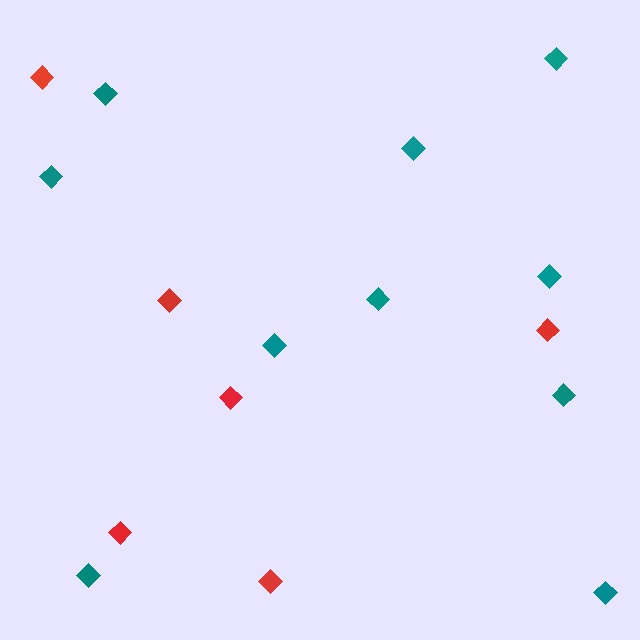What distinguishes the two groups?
There are 2 groups: one group of red diamonds (6) and one group of teal diamonds (10).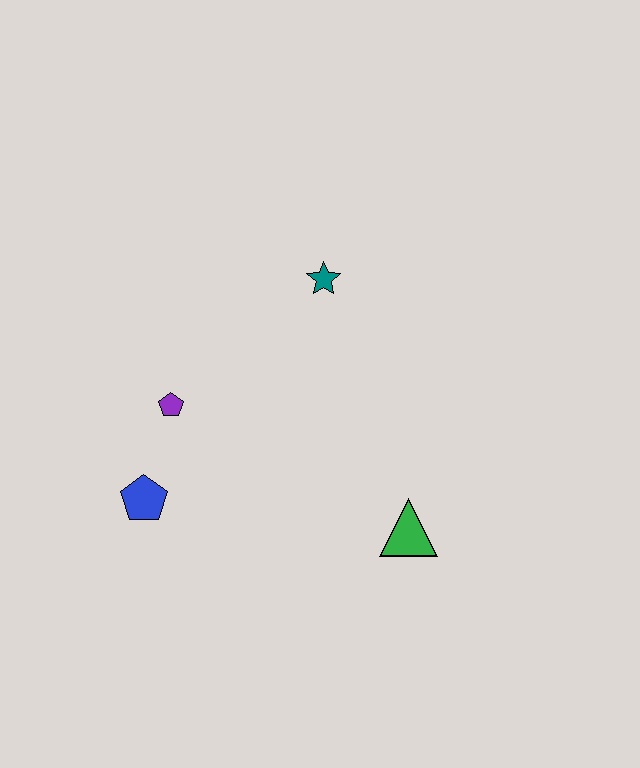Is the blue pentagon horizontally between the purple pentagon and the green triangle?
No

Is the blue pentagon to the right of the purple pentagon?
No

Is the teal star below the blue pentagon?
No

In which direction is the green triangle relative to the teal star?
The green triangle is below the teal star.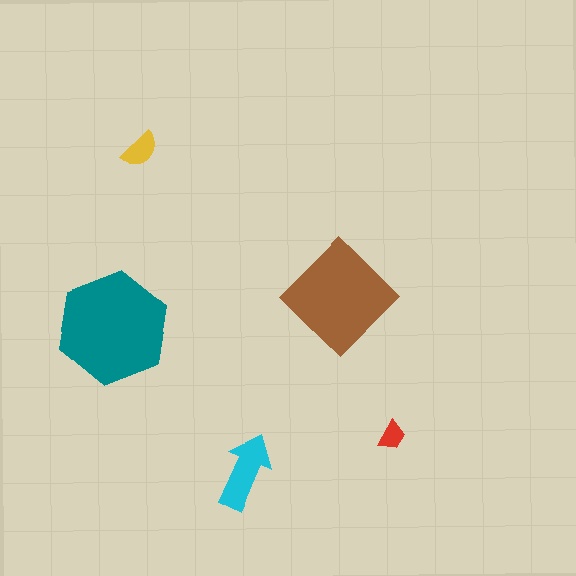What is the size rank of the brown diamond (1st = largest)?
2nd.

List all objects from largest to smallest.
The teal hexagon, the brown diamond, the cyan arrow, the yellow semicircle, the red trapezoid.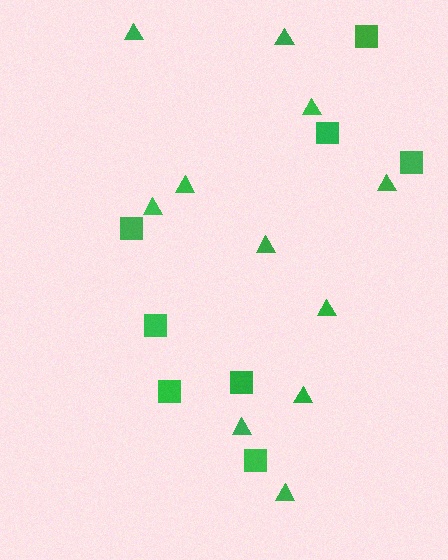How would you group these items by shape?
There are 2 groups: one group of squares (8) and one group of triangles (11).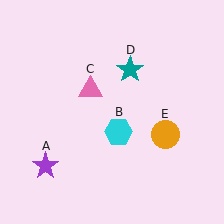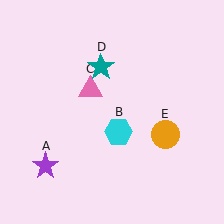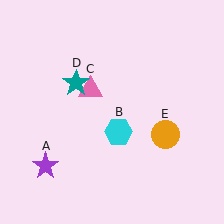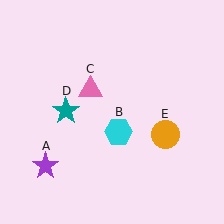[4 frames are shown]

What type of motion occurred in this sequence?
The teal star (object D) rotated counterclockwise around the center of the scene.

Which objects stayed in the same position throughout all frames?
Purple star (object A) and cyan hexagon (object B) and pink triangle (object C) and orange circle (object E) remained stationary.